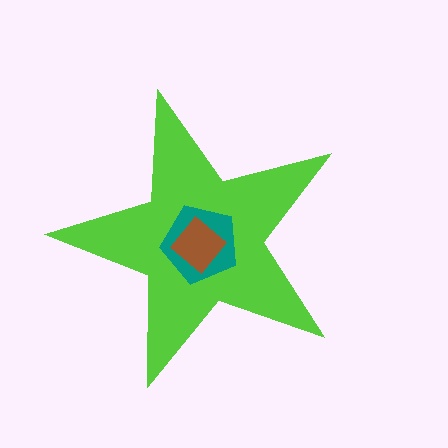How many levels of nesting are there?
3.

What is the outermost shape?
The lime star.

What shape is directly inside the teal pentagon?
The brown diamond.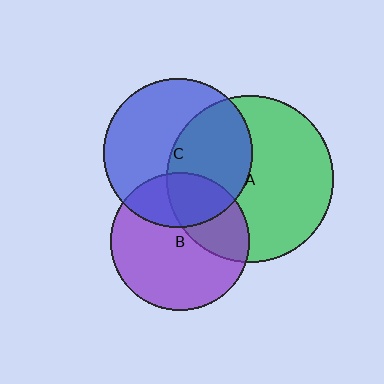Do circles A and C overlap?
Yes.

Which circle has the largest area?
Circle A (green).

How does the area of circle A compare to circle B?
Approximately 1.5 times.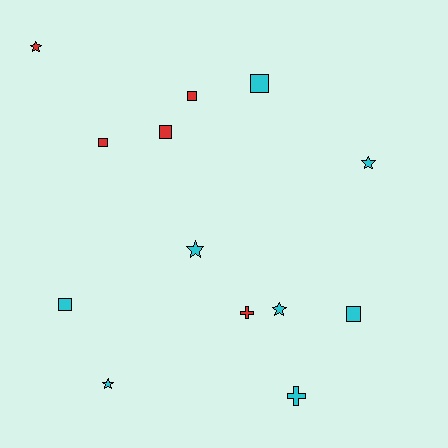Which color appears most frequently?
Cyan, with 8 objects.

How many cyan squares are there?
There are 3 cyan squares.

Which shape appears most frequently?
Square, with 6 objects.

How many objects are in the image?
There are 13 objects.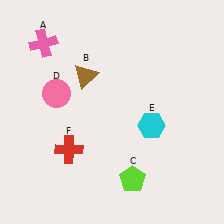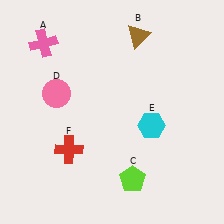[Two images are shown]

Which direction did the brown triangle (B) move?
The brown triangle (B) moved right.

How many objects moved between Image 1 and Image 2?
1 object moved between the two images.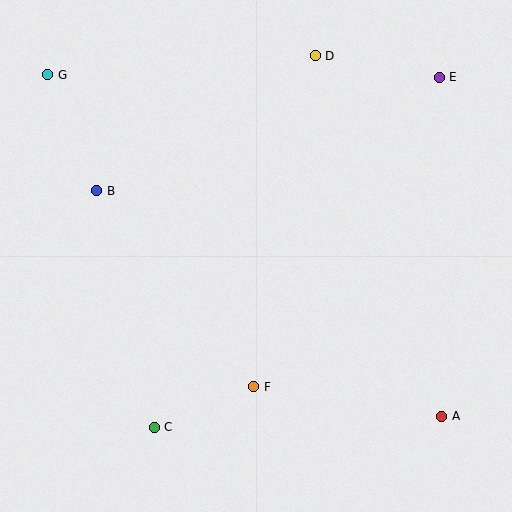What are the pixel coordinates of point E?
Point E is at (439, 77).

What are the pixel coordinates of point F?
Point F is at (254, 387).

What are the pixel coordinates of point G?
Point G is at (48, 75).